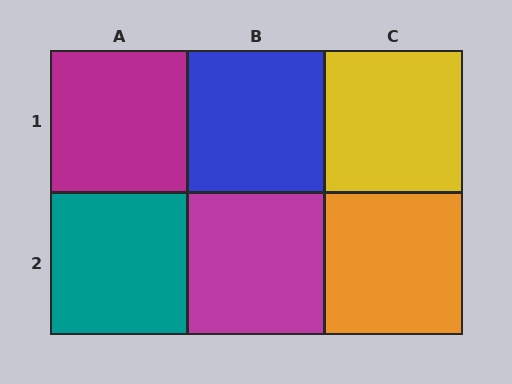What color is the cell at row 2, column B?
Magenta.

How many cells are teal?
1 cell is teal.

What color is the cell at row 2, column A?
Teal.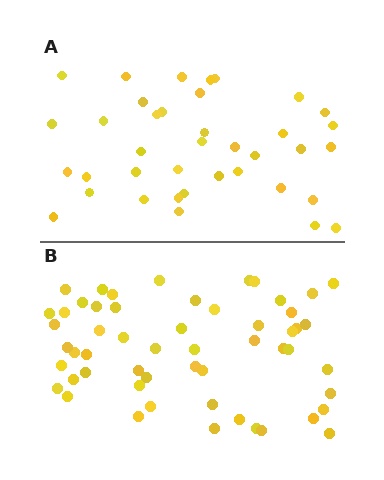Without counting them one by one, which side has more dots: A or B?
Region B (the bottom region) has more dots.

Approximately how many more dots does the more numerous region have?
Region B has approximately 15 more dots than region A.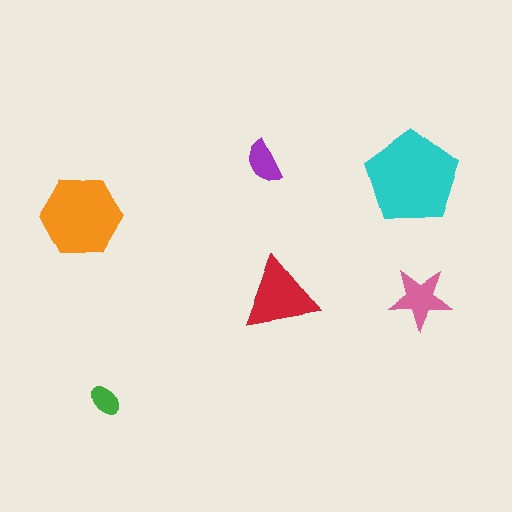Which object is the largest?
The cyan pentagon.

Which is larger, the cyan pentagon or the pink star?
The cyan pentagon.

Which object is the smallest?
The green ellipse.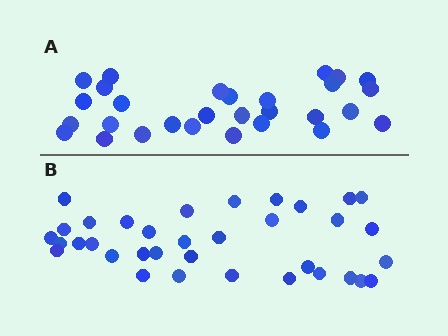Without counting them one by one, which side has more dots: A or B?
Region B (the bottom region) has more dots.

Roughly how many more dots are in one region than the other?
Region B has about 6 more dots than region A.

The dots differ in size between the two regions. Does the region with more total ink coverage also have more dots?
No. Region A has more total ink coverage because its dots are larger, but region B actually contains more individual dots. Total area can be misleading — the number of items is what matters here.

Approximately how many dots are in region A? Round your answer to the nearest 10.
About 30 dots. (The exact count is 29, which rounds to 30.)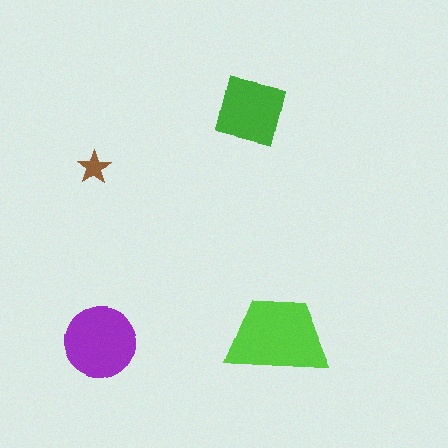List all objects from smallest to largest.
The brown star, the green square, the purple circle, the lime trapezoid.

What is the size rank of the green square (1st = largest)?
3rd.